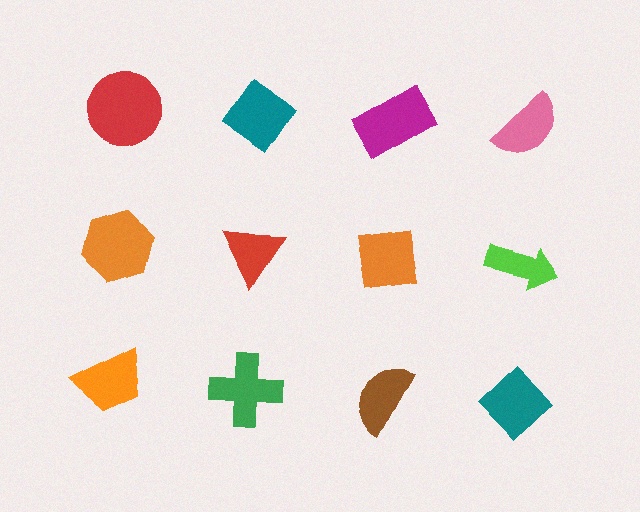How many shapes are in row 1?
4 shapes.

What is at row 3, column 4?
A teal diamond.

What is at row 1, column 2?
A teal diamond.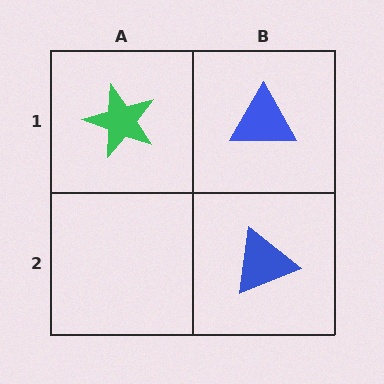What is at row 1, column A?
A green star.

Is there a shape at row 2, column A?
No, that cell is empty.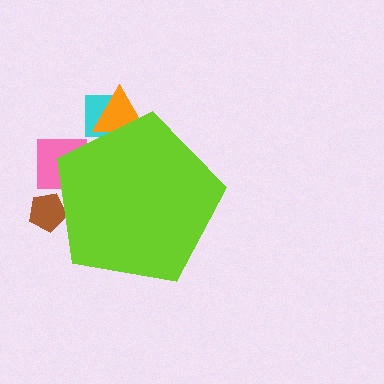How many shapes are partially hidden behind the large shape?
4 shapes are partially hidden.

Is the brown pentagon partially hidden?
Yes, the brown pentagon is partially hidden behind the lime pentagon.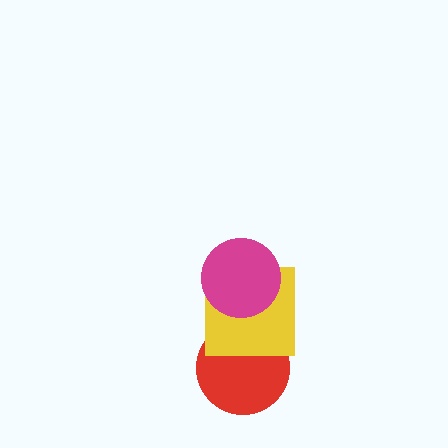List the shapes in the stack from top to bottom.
From top to bottom: the magenta circle, the yellow square, the red circle.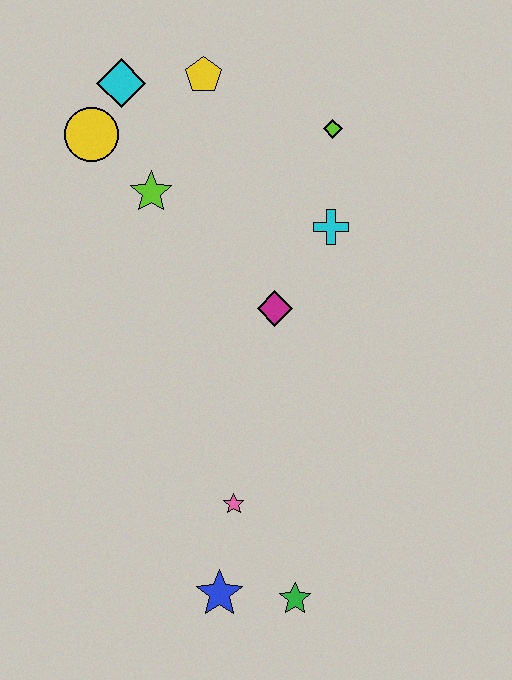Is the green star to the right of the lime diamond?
No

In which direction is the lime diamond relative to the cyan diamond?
The lime diamond is to the right of the cyan diamond.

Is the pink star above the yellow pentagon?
No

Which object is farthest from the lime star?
The green star is farthest from the lime star.